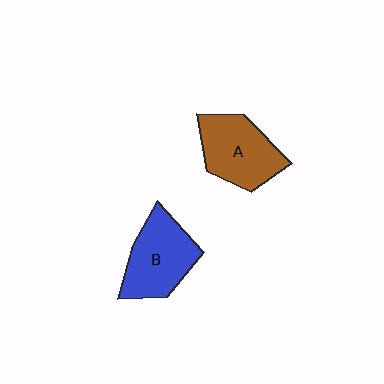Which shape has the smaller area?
Shape A (brown).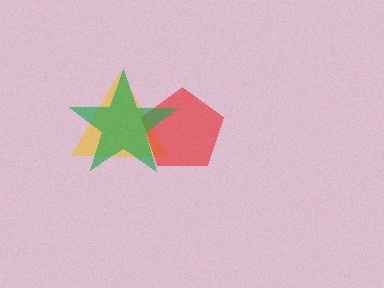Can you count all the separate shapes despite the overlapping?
Yes, there are 3 separate shapes.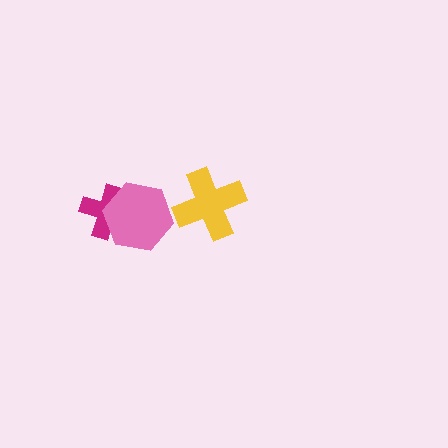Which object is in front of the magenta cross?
The pink hexagon is in front of the magenta cross.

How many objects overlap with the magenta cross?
1 object overlaps with the magenta cross.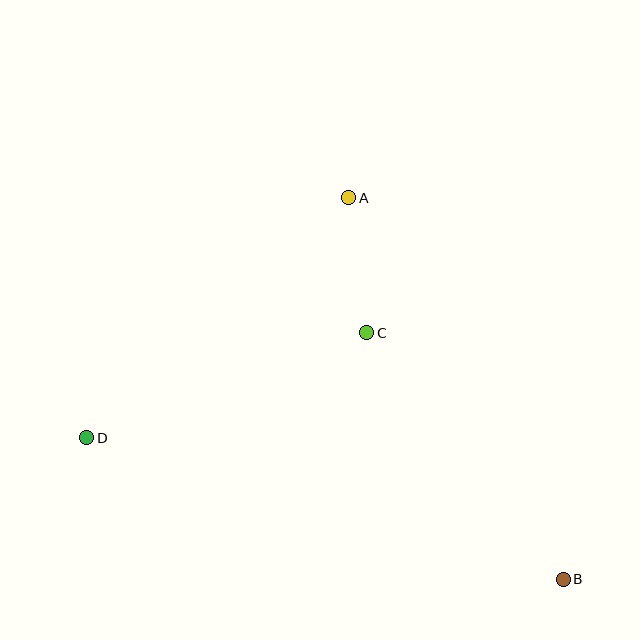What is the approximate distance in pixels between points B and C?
The distance between B and C is approximately 315 pixels.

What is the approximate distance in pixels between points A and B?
The distance between A and B is approximately 438 pixels.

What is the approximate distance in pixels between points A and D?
The distance between A and D is approximately 355 pixels.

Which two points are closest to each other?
Points A and C are closest to each other.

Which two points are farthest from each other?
Points B and D are farthest from each other.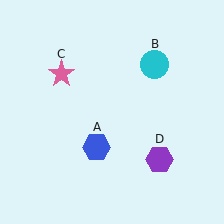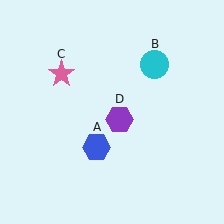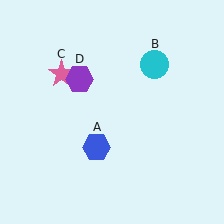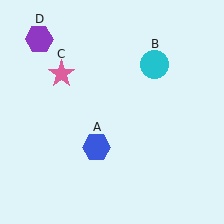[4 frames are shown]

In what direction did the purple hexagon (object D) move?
The purple hexagon (object D) moved up and to the left.